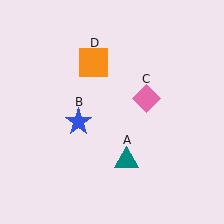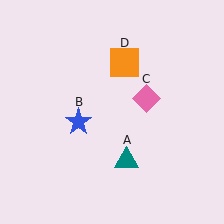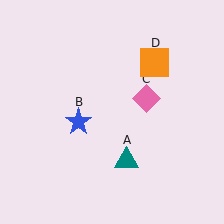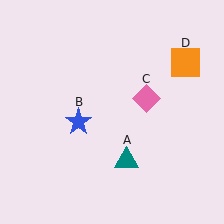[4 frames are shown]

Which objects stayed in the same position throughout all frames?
Teal triangle (object A) and blue star (object B) and pink diamond (object C) remained stationary.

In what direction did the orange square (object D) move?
The orange square (object D) moved right.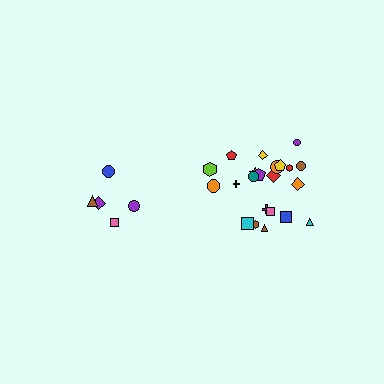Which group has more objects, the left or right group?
The right group.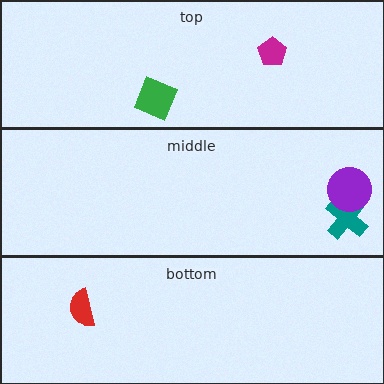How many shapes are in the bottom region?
1.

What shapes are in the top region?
The green square, the magenta pentagon.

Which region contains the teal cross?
The middle region.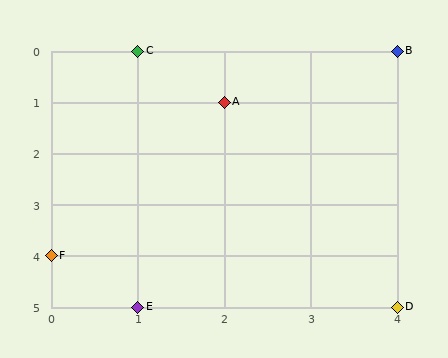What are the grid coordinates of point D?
Point D is at grid coordinates (4, 5).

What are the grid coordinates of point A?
Point A is at grid coordinates (2, 1).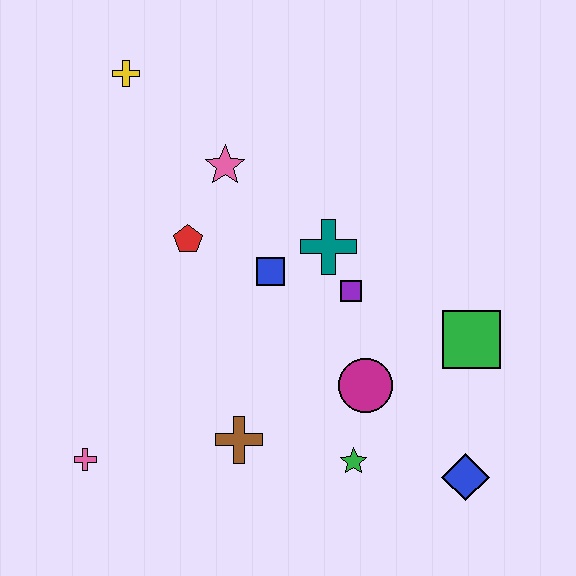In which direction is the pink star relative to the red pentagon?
The pink star is above the red pentagon.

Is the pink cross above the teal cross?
No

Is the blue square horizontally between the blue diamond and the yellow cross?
Yes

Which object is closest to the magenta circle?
The green star is closest to the magenta circle.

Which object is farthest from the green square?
The yellow cross is farthest from the green square.